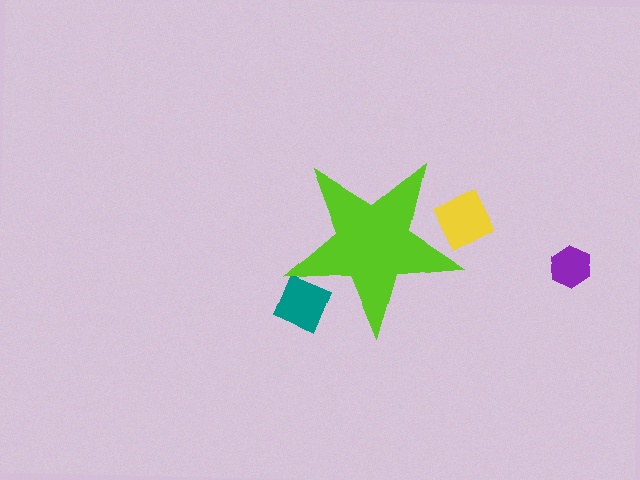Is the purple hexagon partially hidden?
No, the purple hexagon is fully visible.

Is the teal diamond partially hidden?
Yes, the teal diamond is partially hidden behind the lime star.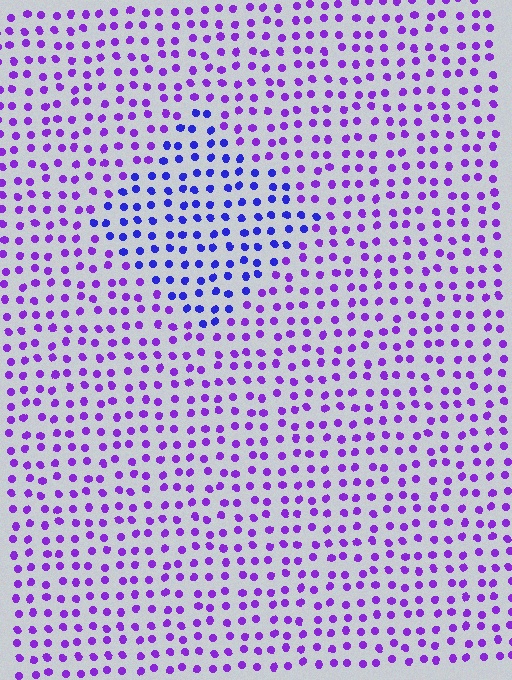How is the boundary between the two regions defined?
The boundary is defined purely by a slight shift in hue (about 34 degrees). Spacing, size, and orientation are identical on both sides.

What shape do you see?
I see a diamond.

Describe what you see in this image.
The image is filled with small purple elements in a uniform arrangement. A diamond-shaped region is visible where the elements are tinted to a slightly different hue, forming a subtle color boundary.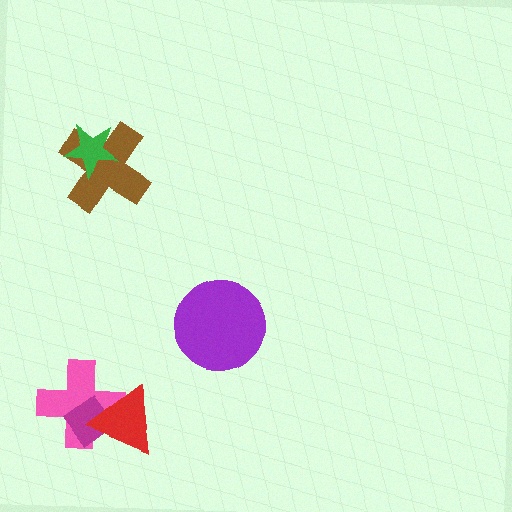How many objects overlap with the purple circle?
0 objects overlap with the purple circle.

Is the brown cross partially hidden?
Yes, it is partially covered by another shape.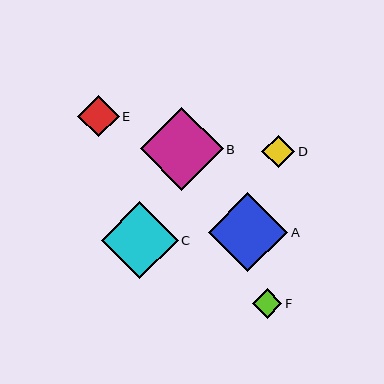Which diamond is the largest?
Diamond B is the largest with a size of approximately 83 pixels.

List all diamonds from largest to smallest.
From largest to smallest: B, A, C, E, D, F.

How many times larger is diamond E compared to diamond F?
Diamond E is approximately 1.4 times the size of diamond F.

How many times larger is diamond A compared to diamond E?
Diamond A is approximately 1.9 times the size of diamond E.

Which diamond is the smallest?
Diamond F is the smallest with a size of approximately 29 pixels.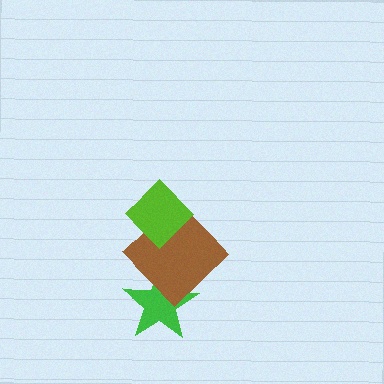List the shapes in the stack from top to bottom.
From top to bottom: the lime diamond, the brown diamond, the green star.